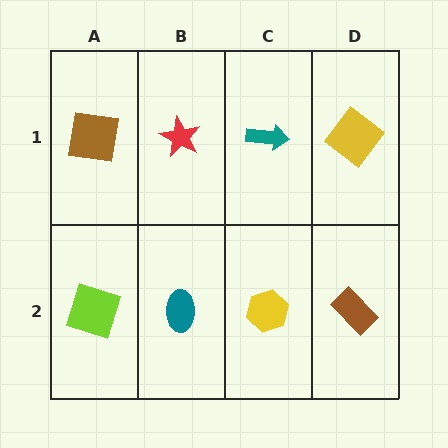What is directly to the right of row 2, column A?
A teal ellipse.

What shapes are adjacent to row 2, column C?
A teal arrow (row 1, column C), a teal ellipse (row 2, column B), a brown rectangle (row 2, column D).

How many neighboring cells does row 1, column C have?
3.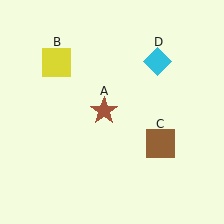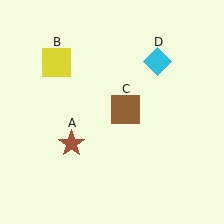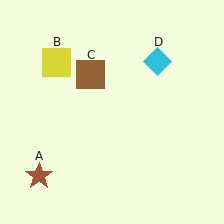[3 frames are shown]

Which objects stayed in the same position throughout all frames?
Yellow square (object B) and cyan diamond (object D) remained stationary.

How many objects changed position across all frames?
2 objects changed position: brown star (object A), brown square (object C).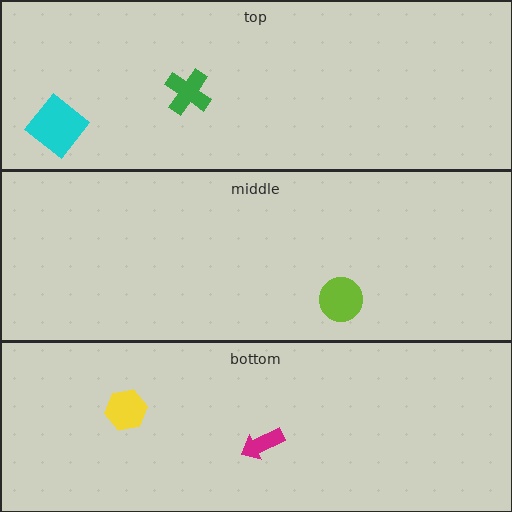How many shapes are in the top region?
2.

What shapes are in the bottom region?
The magenta arrow, the yellow hexagon.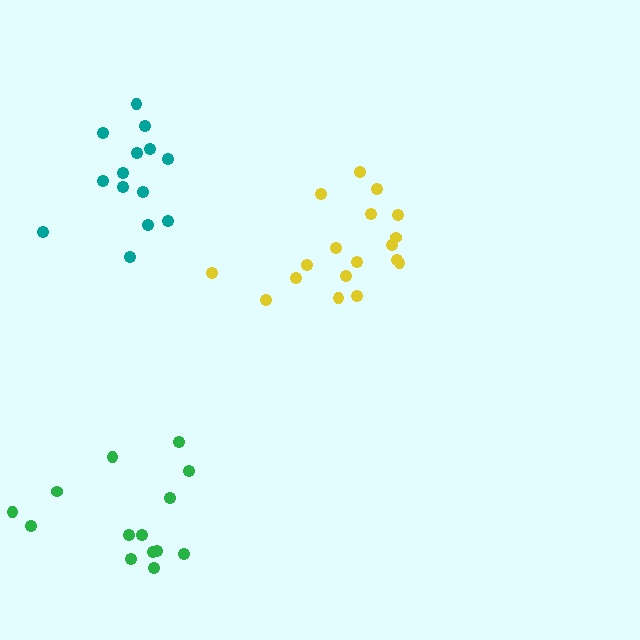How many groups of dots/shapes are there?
There are 3 groups.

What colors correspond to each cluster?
The clusters are colored: green, yellow, teal.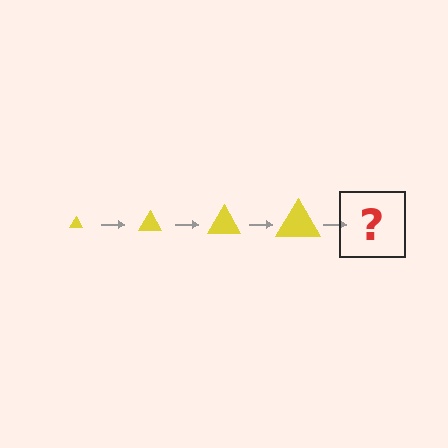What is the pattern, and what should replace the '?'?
The pattern is that the triangle gets progressively larger each step. The '?' should be a yellow triangle, larger than the previous one.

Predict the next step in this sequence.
The next step is a yellow triangle, larger than the previous one.